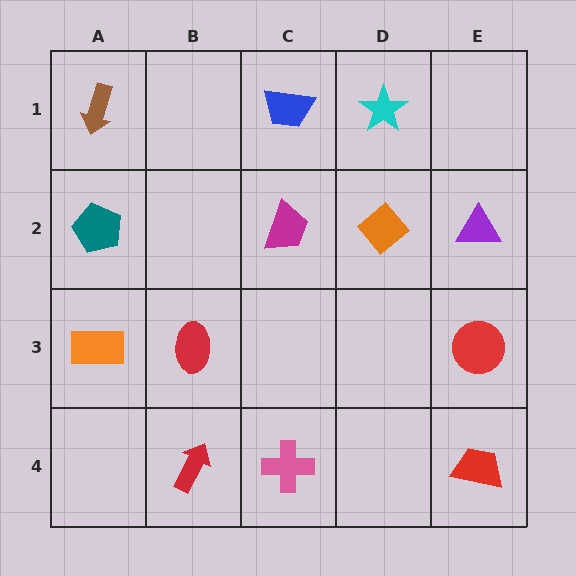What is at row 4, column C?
A pink cross.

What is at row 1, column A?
A brown arrow.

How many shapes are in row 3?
3 shapes.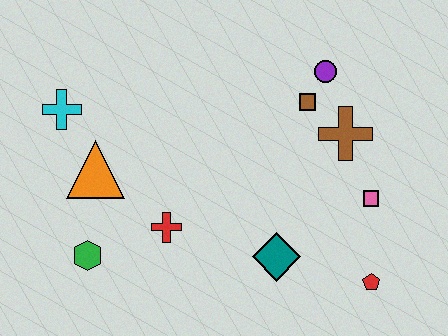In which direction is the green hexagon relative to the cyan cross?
The green hexagon is below the cyan cross.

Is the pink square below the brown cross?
Yes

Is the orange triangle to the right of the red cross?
No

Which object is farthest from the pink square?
The cyan cross is farthest from the pink square.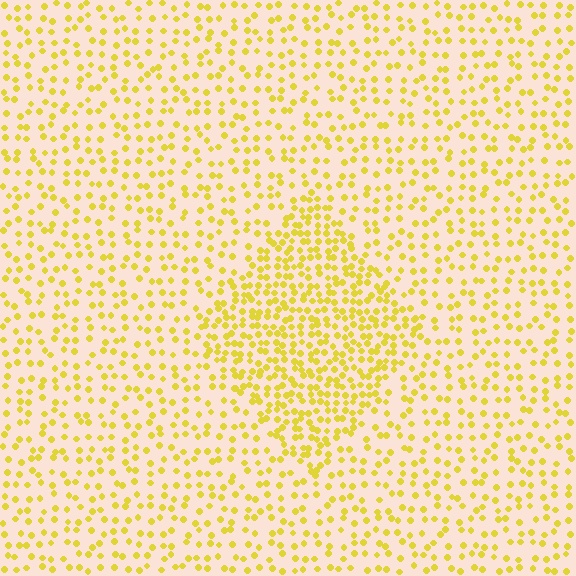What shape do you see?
I see a diamond.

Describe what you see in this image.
The image contains small yellow elements arranged at two different densities. A diamond-shaped region is visible where the elements are more densely packed than the surrounding area.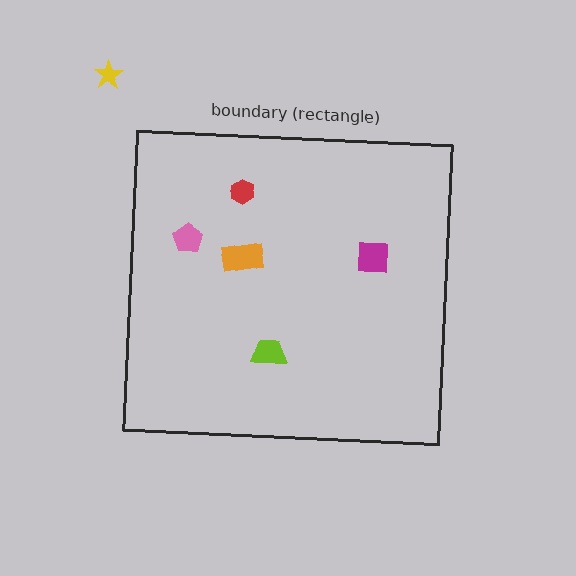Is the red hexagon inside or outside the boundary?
Inside.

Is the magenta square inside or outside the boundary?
Inside.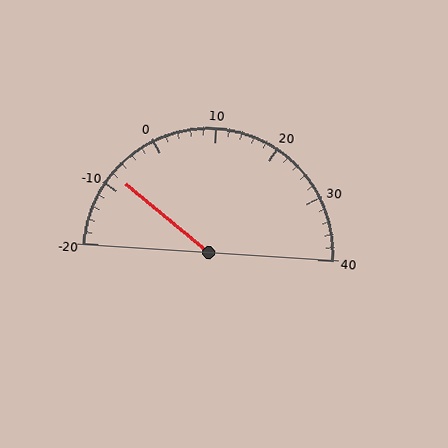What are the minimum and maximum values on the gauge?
The gauge ranges from -20 to 40.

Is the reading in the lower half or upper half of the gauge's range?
The reading is in the lower half of the range (-20 to 40).